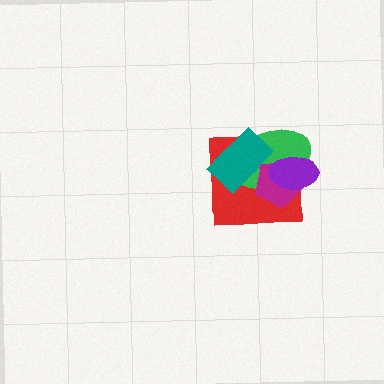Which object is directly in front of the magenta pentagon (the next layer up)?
The teal rectangle is directly in front of the magenta pentagon.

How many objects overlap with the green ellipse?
4 objects overlap with the green ellipse.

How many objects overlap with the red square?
4 objects overlap with the red square.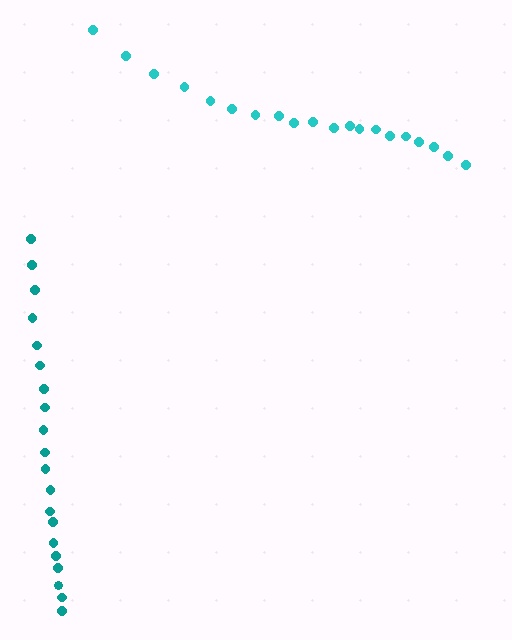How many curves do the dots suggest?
There are 2 distinct paths.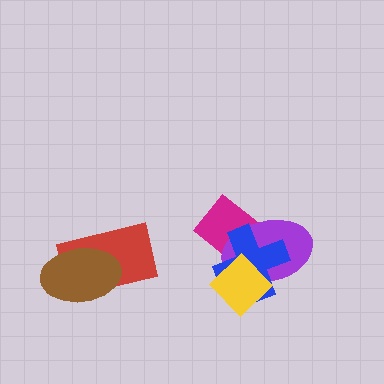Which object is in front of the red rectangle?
The brown ellipse is in front of the red rectangle.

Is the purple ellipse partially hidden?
Yes, it is partially covered by another shape.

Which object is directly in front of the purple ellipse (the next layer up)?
The blue cross is directly in front of the purple ellipse.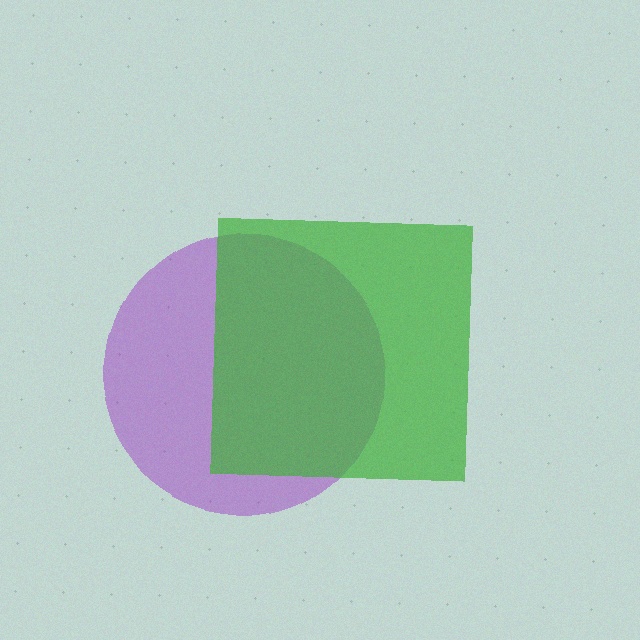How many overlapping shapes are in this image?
There are 2 overlapping shapes in the image.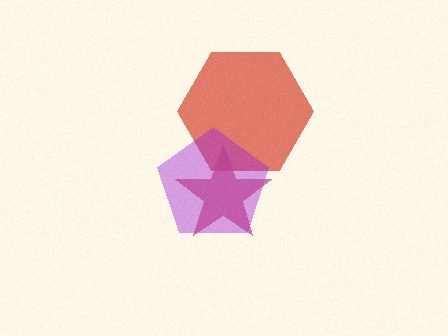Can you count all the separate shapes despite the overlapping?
Yes, there are 3 separate shapes.